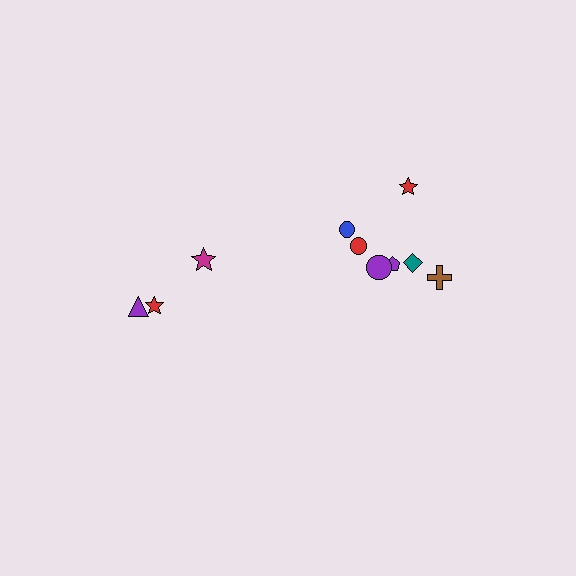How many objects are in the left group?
There are 3 objects.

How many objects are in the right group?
There are 7 objects.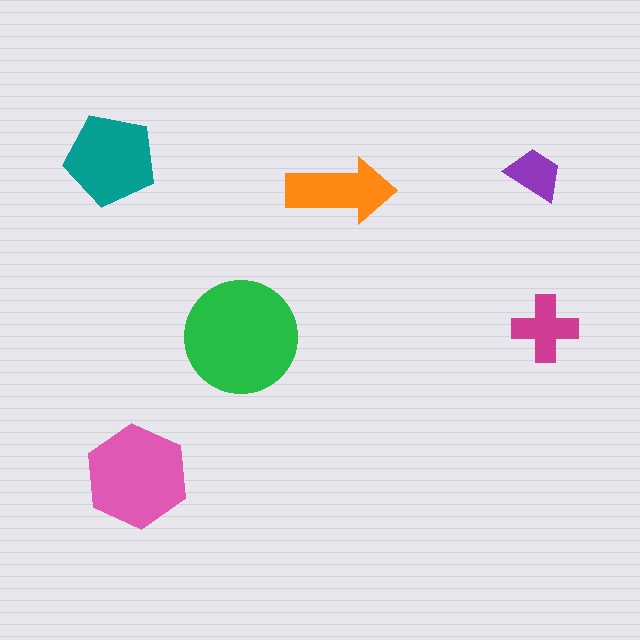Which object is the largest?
The green circle.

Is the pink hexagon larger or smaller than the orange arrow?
Larger.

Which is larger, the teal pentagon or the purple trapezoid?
The teal pentagon.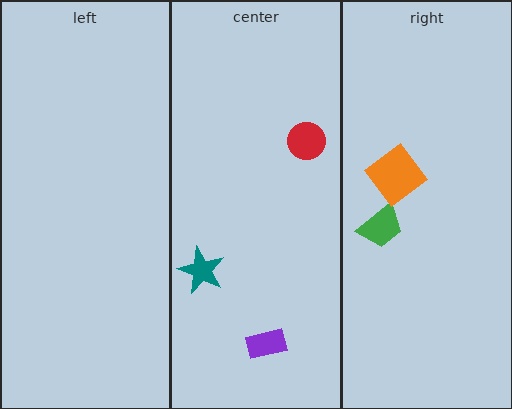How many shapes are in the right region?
2.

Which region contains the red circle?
The center region.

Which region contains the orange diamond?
The right region.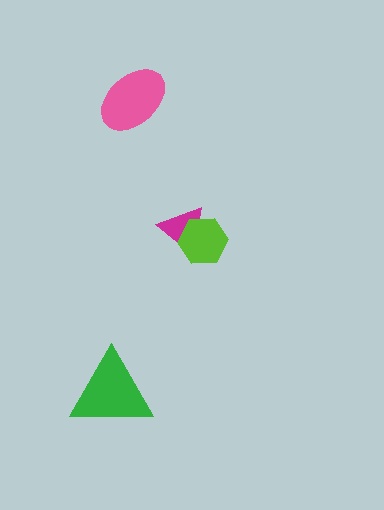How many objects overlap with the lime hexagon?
1 object overlaps with the lime hexagon.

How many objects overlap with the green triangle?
0 objects overlap with the green triangle.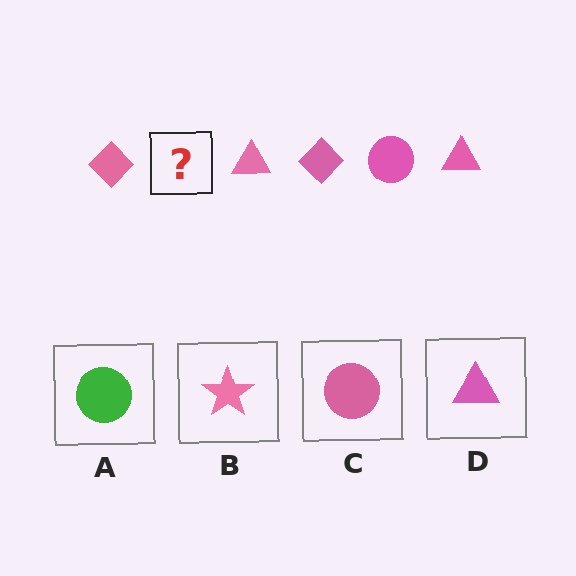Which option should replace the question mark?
Option C.